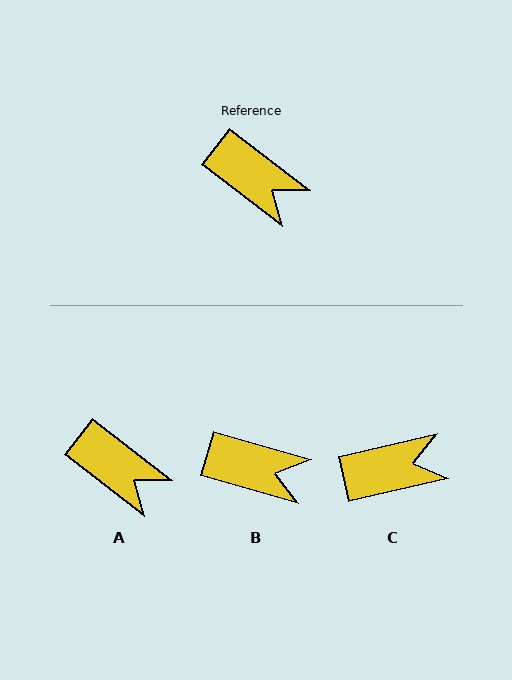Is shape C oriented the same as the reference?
No, it is off by about 51 degrees.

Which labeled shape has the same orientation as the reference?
A.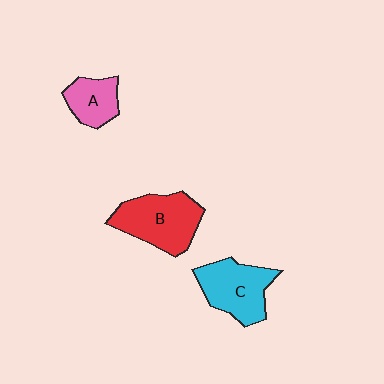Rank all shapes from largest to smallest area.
From largest to smallest: B (red), C (cyan), A (pink).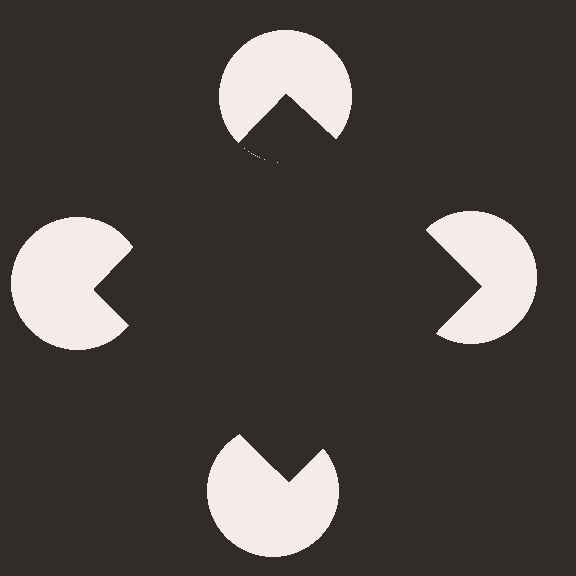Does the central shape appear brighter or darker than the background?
It typically appears slightly darker than the background, even though no actual brightness change is drawn.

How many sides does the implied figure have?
4 sides.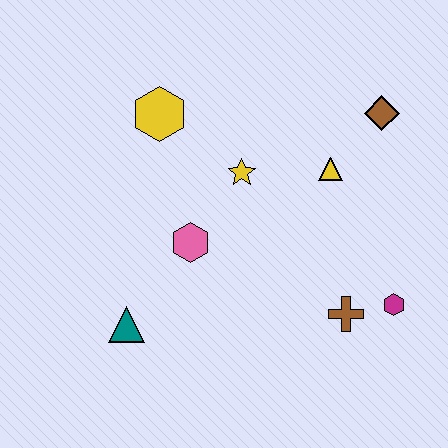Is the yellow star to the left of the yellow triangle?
Yes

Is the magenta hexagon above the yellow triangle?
No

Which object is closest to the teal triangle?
The pink hexagon is closest to the teal triangle.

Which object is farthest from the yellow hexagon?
The magenta hexagon is farthest from the yellow hexagon.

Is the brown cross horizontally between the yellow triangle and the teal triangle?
No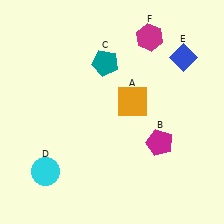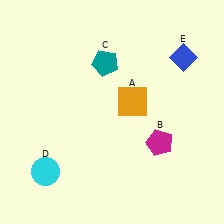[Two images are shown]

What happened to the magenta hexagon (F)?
The magenta hexagon (F) was removed in Image 2. It was in the top-right area of Image 1.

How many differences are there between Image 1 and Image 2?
There is 1 difference between the two images.